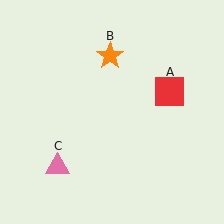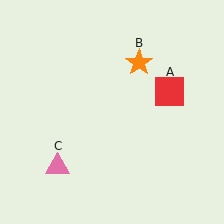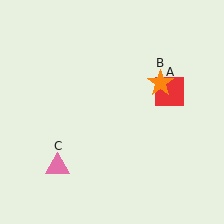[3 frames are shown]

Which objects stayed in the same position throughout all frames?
Red square (object A) and pink triangle (object C) remained stationary.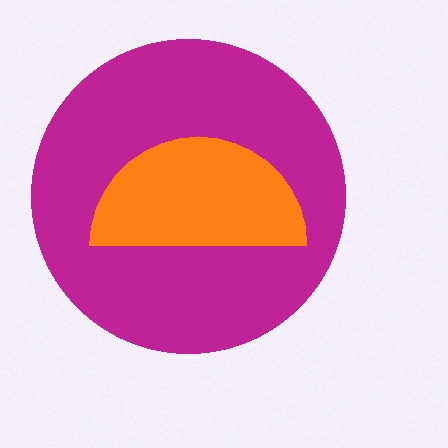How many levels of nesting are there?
2.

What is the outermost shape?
The magenta circle.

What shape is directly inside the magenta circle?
The orange semicircle.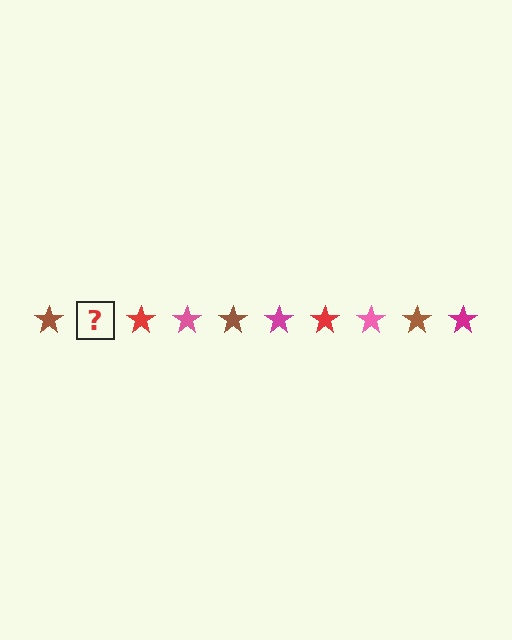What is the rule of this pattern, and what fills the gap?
The rule is that the pattern cycles through brown, magenta, red, pink stars. The gap should be filled with a magenta star.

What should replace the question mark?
The question mark should be replaced with a magenta star.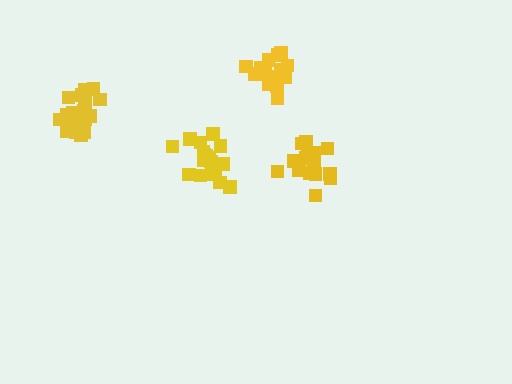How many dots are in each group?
Group 1: 19 dots, Group 2: 15 dots, Group 3: 20 dots, Group 4: 17 dots (71 total).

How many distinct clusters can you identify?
There are 4 distinct clusters.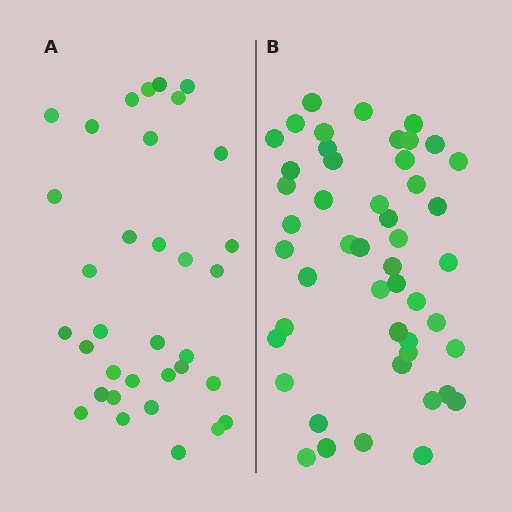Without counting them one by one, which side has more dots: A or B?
Region B (the right region) has more dots.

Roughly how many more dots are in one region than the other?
Region B has approximately 15 more dots than region A.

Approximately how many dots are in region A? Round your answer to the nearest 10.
About 30 dots. (The exact count is 34, which rounds to 30.)